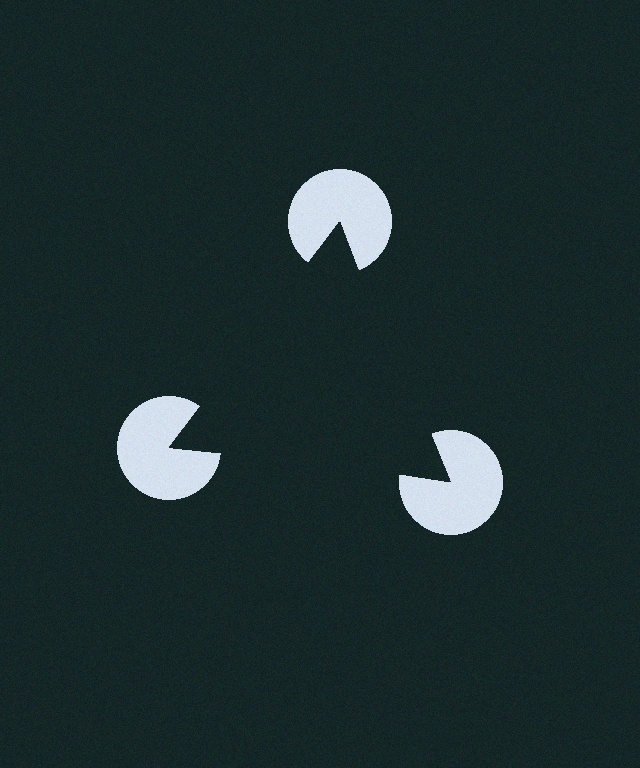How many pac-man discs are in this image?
There are 3 — one at each vertex of the illusory triangle.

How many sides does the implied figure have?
3 sides.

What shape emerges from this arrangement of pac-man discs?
An illusory triangle — its edges are inferred from the aligned wedge cuts in the pac-man discs, not physically drawn.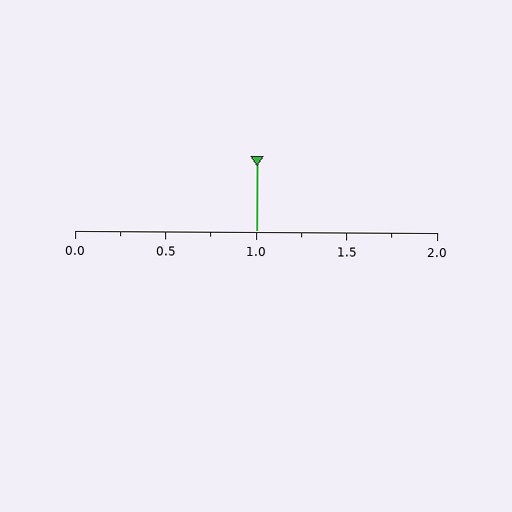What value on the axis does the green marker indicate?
The marker indicates approximately 1.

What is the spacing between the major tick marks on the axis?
The major ticks are spaced 0.5 apart.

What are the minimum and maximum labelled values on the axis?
The axis runs from 0.0 to 2.0.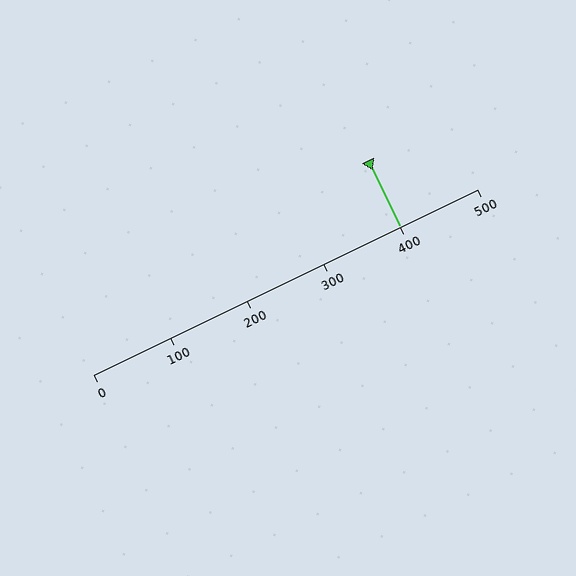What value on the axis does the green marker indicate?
The marker indicates approximately 400.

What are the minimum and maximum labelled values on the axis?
The axis runs from 0 to 500.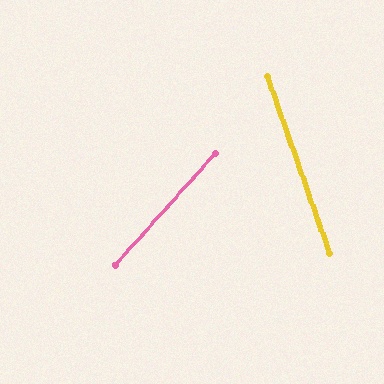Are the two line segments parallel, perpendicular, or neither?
Neither parallel nor perpendicular — they differ by about 61°.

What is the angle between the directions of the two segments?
Approximately 61 degrees.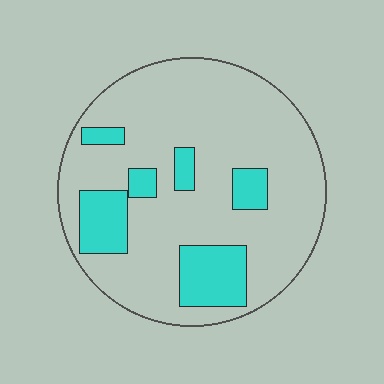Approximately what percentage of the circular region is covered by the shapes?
Approximately 20%.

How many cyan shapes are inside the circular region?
6.